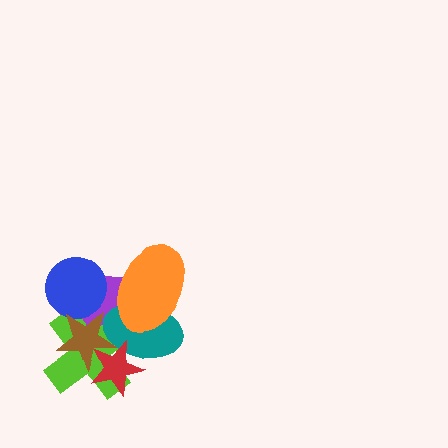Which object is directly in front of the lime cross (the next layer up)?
The teal ellipse is directly in front of the lime cross.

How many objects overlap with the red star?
4 objects overlap with the red star.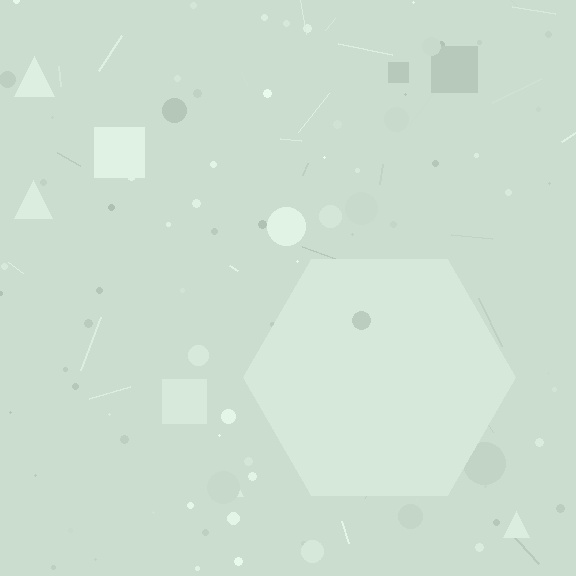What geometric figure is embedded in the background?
A hexagon is embedded in the background.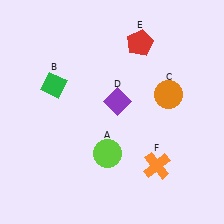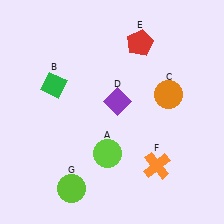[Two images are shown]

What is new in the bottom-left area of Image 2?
A lime circle (G) was added in the bottom-left area of Image 2.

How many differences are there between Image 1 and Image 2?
There is 1 difference between the two images.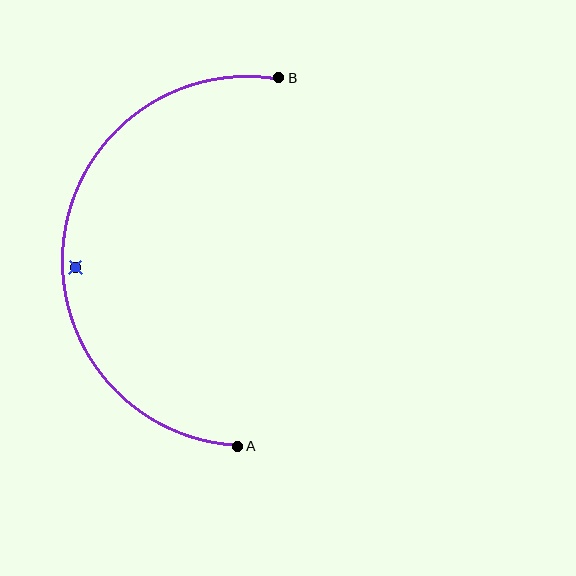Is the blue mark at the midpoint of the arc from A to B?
No — the blue mark does not lie on the arc at all. It sits slightly inside the curve.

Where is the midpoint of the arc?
The arc midpoint is the point on the curve farthest from the straight line joining A and B. It sits to the left of that line.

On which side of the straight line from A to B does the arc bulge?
The arc bulges to the left of the straight line connecting A and B.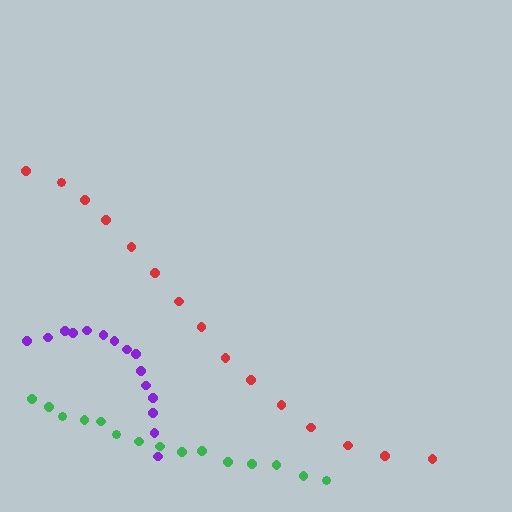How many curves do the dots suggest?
There are 3 distinct paths.